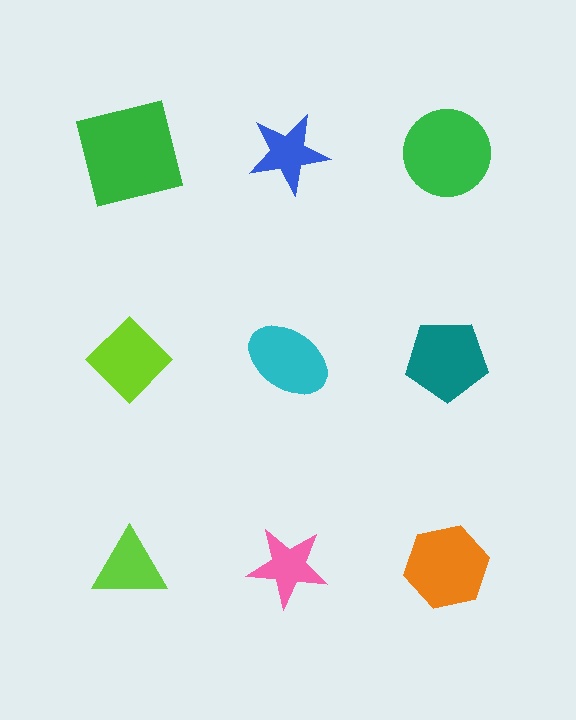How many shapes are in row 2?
3 shapes.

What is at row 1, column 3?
A green circle.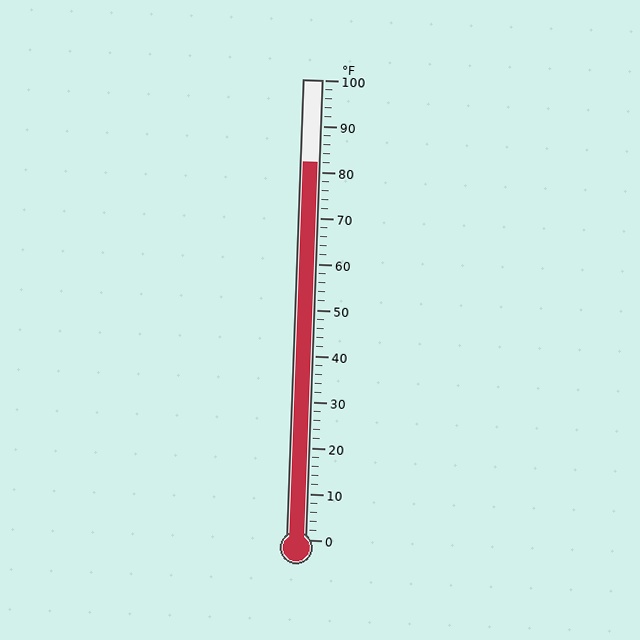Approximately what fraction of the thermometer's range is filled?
The thermometer is filled to approximately 80% of its range.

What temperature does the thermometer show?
The thermometer shows approximately 82°F.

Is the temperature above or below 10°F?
The temperature is above 10°F.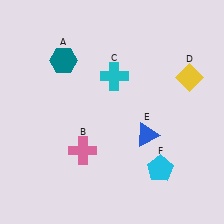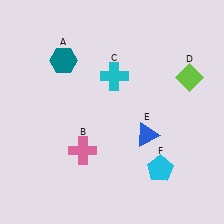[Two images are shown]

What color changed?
The diamond (D) changed from yellow in Image 1 to lime in Image 2.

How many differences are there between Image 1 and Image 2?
There is 1 difference between the two images.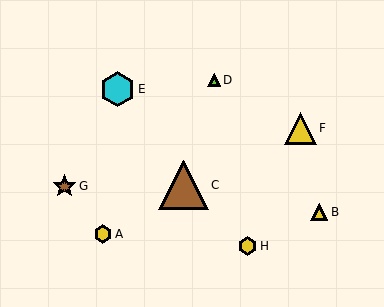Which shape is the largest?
The brown triangle (labeled C) is the largest.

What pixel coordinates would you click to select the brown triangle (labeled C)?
Click at (184, 185) to select the brown triangle C.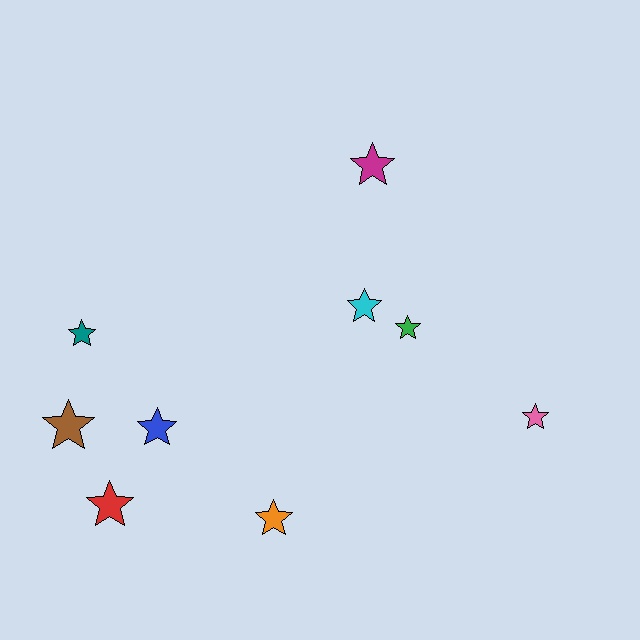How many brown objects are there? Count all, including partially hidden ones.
There is 1 brown object.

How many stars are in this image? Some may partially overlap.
There are 9 stars.